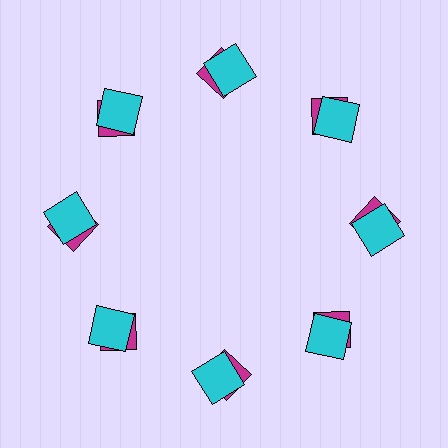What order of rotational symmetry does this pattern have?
This pattern has 8-fold rotational symmetry.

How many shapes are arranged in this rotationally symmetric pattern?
There are 16 shapes, arranged in 8 groups of 2.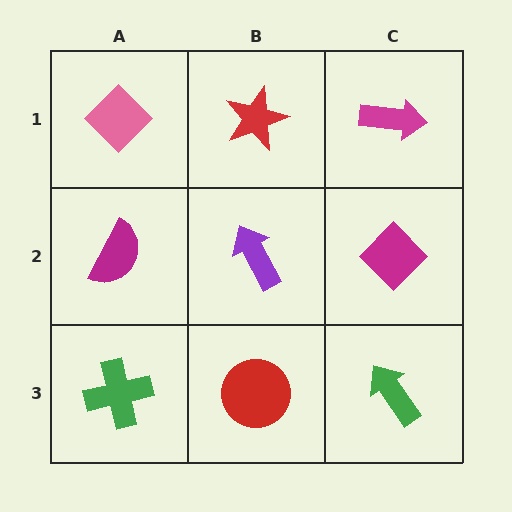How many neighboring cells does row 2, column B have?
4.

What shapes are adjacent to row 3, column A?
A magenta semicircle (row 2, column A), a red circle (row 3, column B).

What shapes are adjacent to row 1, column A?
A magenta semicircle (row 2, column A), a red star (row 1, column B).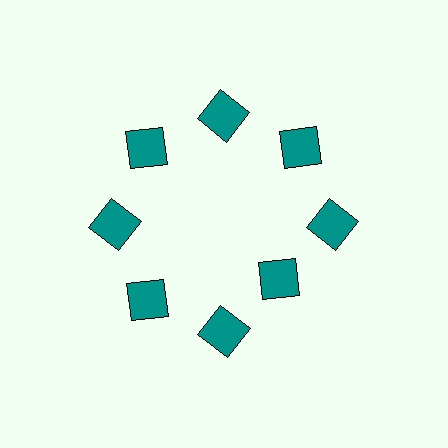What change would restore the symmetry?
The symmetry would be restored by moving it outward, back onto the ring so that all 8 squares sit at equal angles and equal distance from the center.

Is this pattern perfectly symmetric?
No. The 8 teal squares are arranged in a ring, but one element near the 4 o'clock position is pulled inward toward the center, breaking the 8-fold rotational symmetry.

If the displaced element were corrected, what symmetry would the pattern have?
It would have 8-fold rotational symmetry — the pattern would map onto itself every 45 degrees.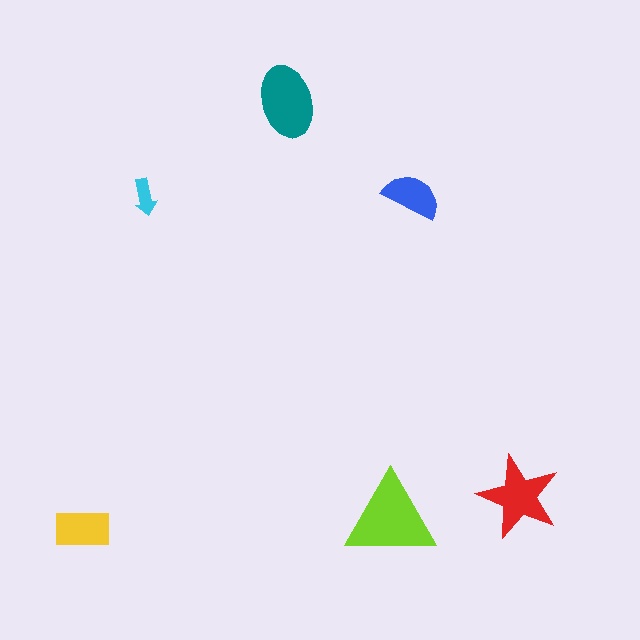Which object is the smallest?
The cyan arrow.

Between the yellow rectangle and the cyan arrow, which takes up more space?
The yellow rectangle.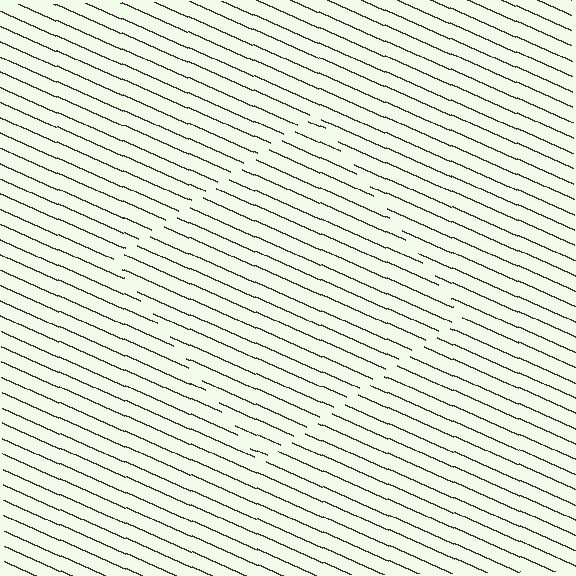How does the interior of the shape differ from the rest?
The interior of the shape contains the same grating, shifted by half a period — the contour is defined by the phase discontinuity where line-ends from the inner and outer gratings abut.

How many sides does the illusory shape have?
4 sides — the line-ends trace a square.